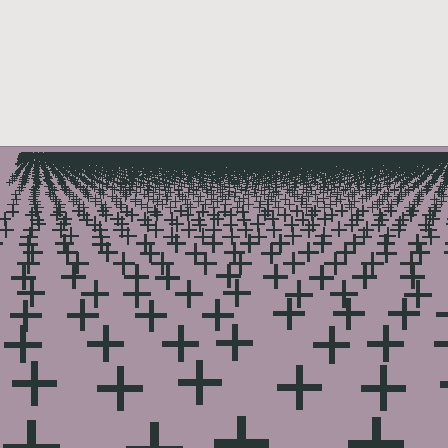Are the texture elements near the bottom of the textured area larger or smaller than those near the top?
Larger. Near the bottom, elements are closer to the viewer and appear at a bigger on-screen size.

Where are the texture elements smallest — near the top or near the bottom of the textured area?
Near the top.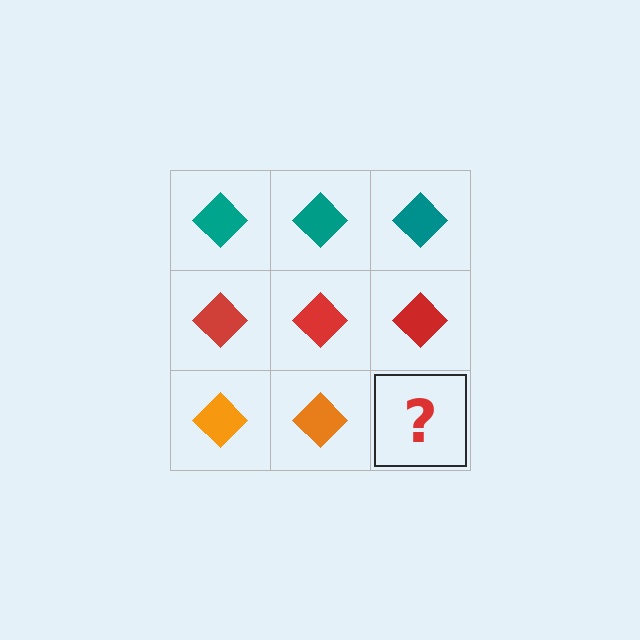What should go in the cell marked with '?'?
The missing cell should contain an orange diamond.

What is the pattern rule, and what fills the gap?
The rule is that each row has a consistent color. The gap should be filled with an orange diamond.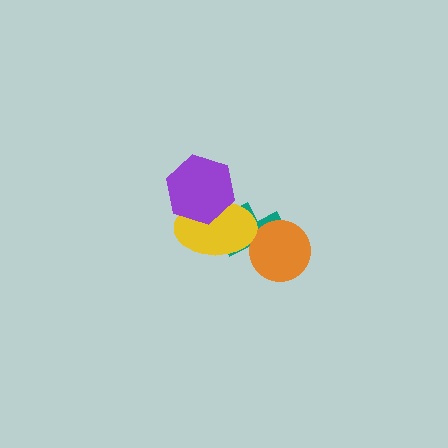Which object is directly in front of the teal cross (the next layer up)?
The orange circle is directly in front of the teal cross.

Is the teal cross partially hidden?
Yes, it is partially covered by another shape.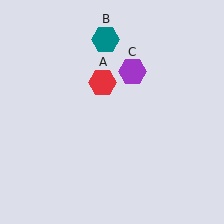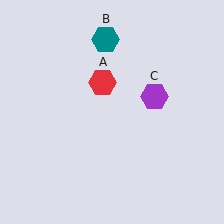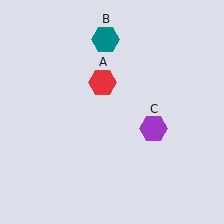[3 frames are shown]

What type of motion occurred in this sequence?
The purple hexagon (object C) rotated clockwise around the center of the scene.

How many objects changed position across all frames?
1 object changed position: purple hexagon (object C).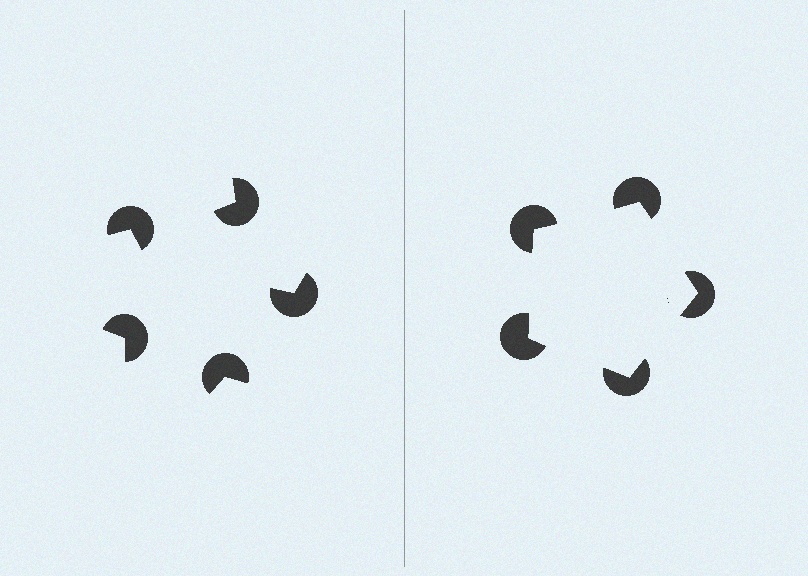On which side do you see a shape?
An illusory pentagon appears on the right side. On the left side the wedge cuts are rotated, so no coherent shape forms.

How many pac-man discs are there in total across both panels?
10 — 5 on each side.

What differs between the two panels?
The pac-man discs are positioned identically on both sides; only the wedge orientations differ. On the right they align to a pentagon; on the left they are misaligned.